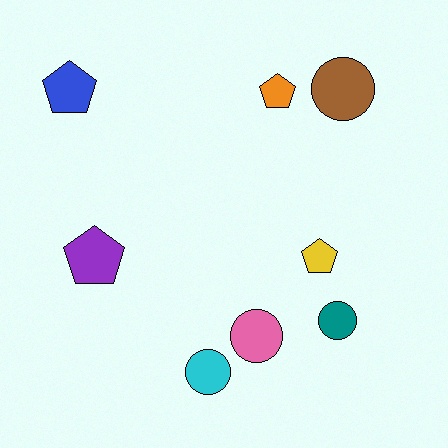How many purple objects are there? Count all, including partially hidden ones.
There is 1 purple object.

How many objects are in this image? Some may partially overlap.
There are 8 objects.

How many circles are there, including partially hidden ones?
There are 4 circles.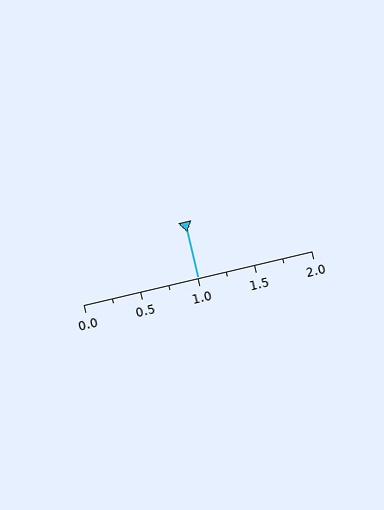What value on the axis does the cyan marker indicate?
The marker indicates approximately 1.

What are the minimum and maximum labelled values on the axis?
The axis runs from 0.0 to 2.0.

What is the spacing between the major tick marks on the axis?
The major ticks are spaced 0.5 apart.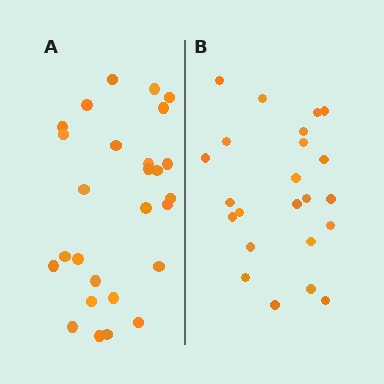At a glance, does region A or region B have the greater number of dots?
Region A (the left region) has more dots.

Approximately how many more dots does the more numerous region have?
Region A has about 4 more dots than region B.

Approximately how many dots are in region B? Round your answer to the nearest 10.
About 20 dots. (The exact count is 23, which rounds to 20.)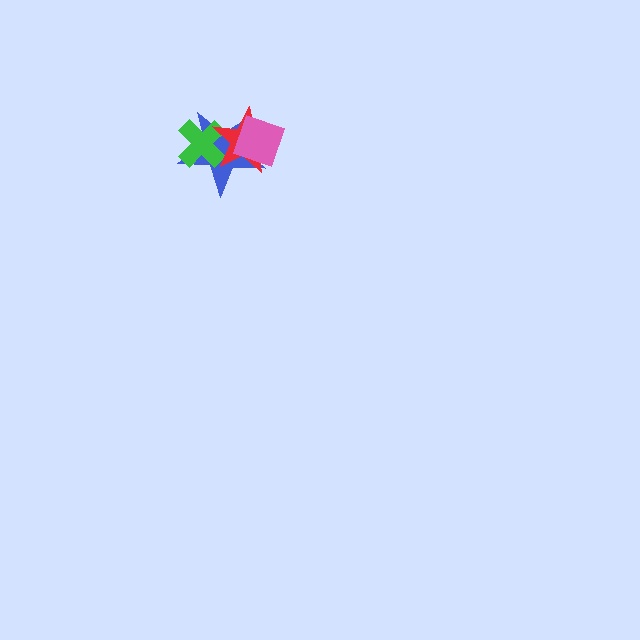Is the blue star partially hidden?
Yes, it is partially covered by another shape.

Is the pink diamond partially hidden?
No, no other shape covers it.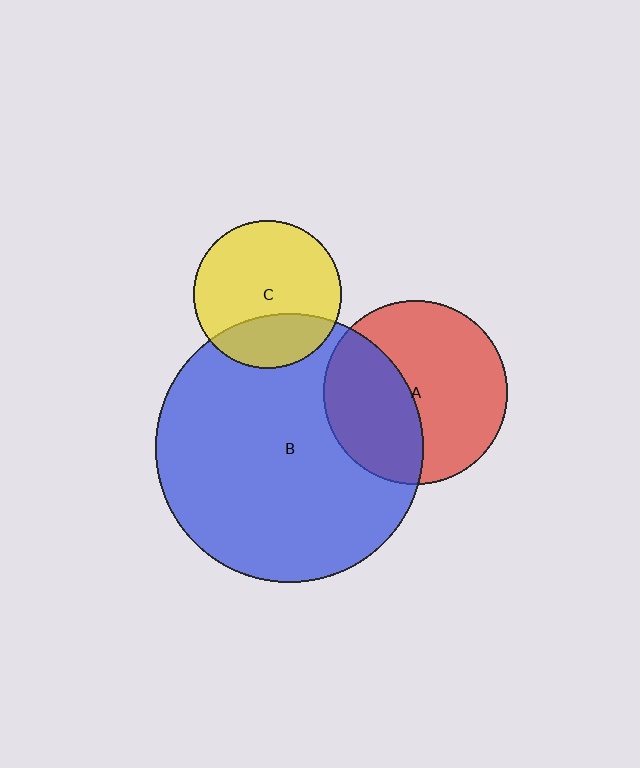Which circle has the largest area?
Circle B (blue).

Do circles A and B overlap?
Yes.